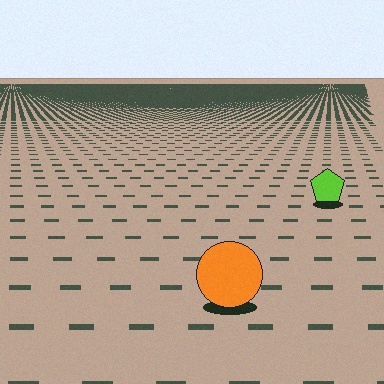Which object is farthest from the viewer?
The lime pentagon is farthest from the viewer. It appears smaller and the ground texture around it is denser.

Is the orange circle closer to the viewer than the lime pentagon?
Yes. The orange circle is closer — you can tell from the texture gradient: the ground texture is coarser near it.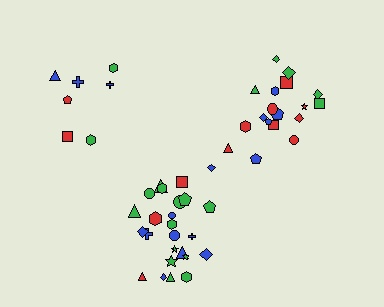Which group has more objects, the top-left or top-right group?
The top-right group.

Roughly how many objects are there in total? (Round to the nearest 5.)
Roughly 50 objects in total.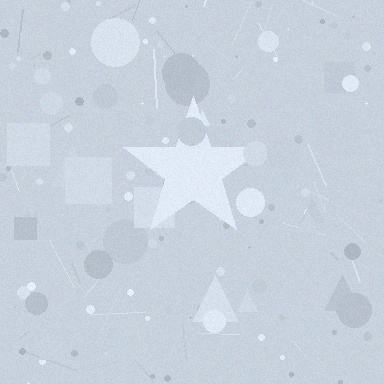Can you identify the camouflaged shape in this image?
The camouflaged shape is a star.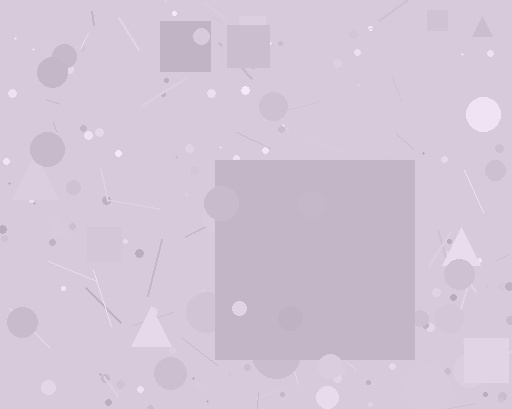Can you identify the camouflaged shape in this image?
The camouflaged shape is a square.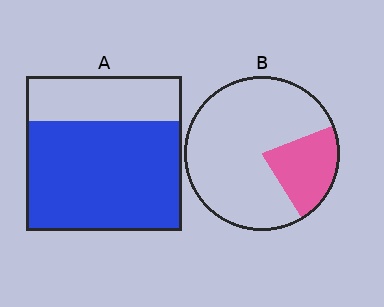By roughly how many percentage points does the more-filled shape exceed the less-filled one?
By roughly 50 percentage points (A over B).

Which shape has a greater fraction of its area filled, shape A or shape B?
Shape A.